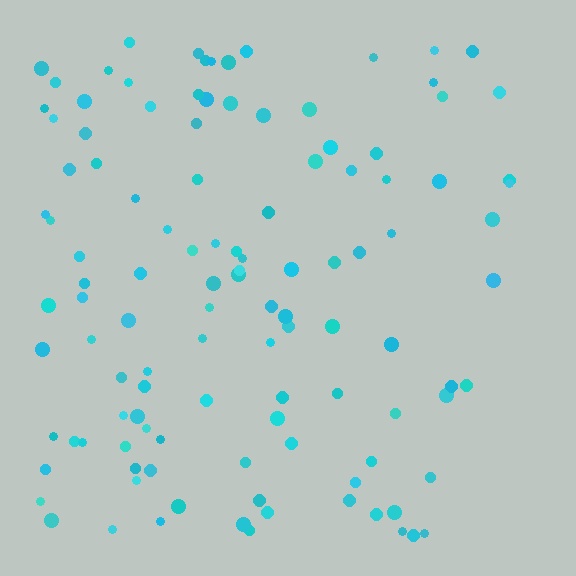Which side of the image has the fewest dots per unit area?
The right.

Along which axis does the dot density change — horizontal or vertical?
Horizontal.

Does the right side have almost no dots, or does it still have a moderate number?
Still a moderate number, just noticeably fewer than the left.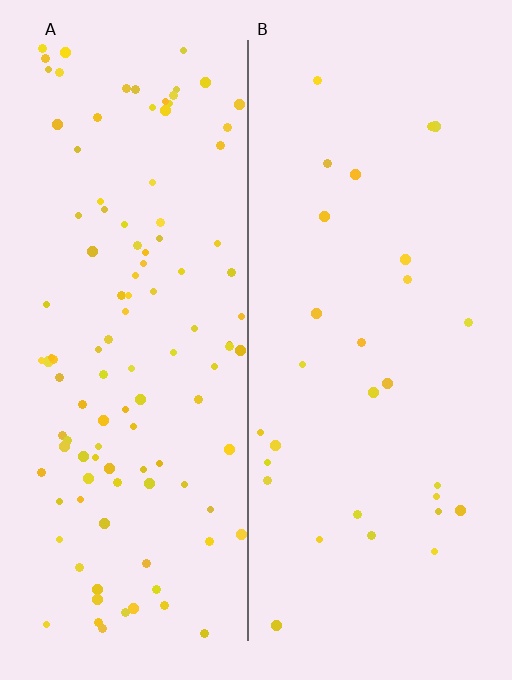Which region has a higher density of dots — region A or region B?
A (the left).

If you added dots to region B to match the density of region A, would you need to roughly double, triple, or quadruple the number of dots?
Approximately quadruple.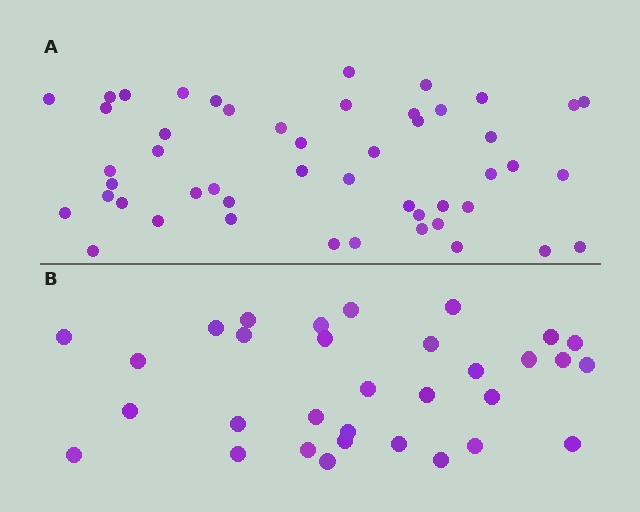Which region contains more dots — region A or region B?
Region A (the top region) has more dots.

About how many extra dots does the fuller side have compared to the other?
Region A has approximately 15 more dots than region B.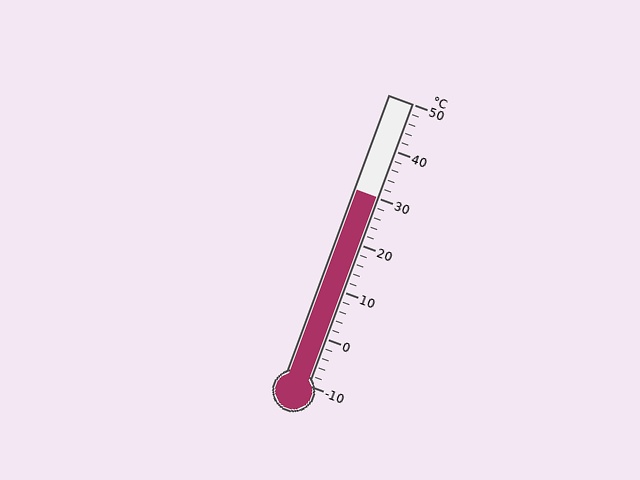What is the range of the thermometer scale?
The thermometer scale ranges from -10°C to 50°C.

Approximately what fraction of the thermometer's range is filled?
The thermometer is filled to approximately 65% of its range.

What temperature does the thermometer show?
The thermometer shows approximately 30°C.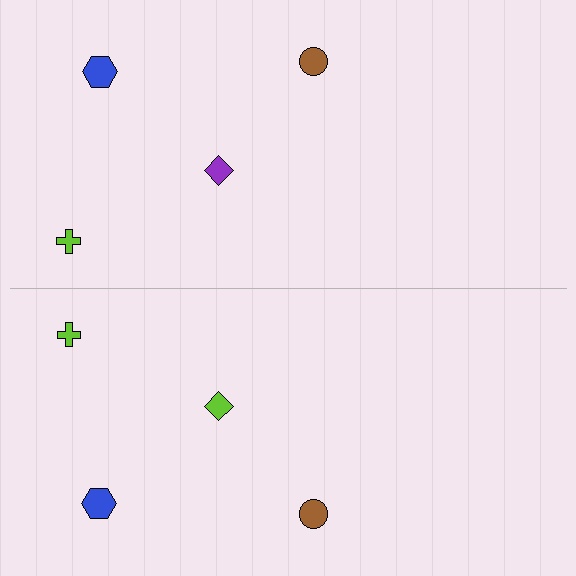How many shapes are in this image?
There are 8 shapes in this image.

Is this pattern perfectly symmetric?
No, the pattern is not perfectly symmetric. The lime diamond on the bottom side breaks the symmetry — its mirror counterpart is purple.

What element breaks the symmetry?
The lime diamond on the bottom side breaks the symmetry — its mirror counterpart is purple.